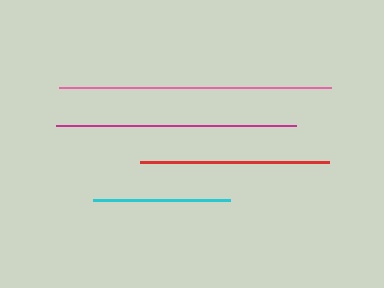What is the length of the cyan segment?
The cyan segment is approximately 137 pixels long.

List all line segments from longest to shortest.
From longest to shortest: pink, magenta, red, cyan.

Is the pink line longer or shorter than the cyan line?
The pink line is longer than the cyan line.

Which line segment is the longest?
The pink line is the longest at approximately 273 pixels.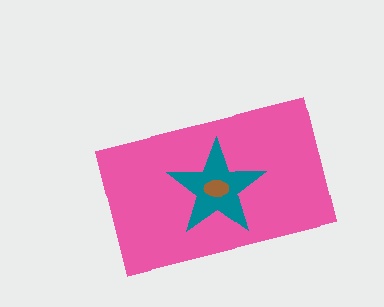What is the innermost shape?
The brown ellipse.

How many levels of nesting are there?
3.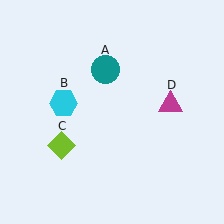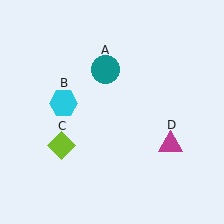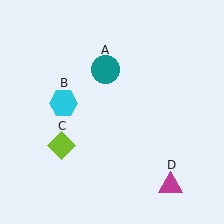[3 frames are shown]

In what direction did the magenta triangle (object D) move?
The magenta triangle (object D) moved down.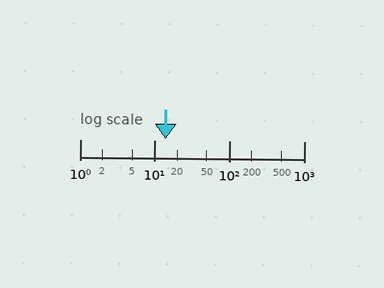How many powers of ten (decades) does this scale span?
The scale spans 3 decades, from 1 to 1000.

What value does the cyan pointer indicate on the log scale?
The pointer indicates approximately 14.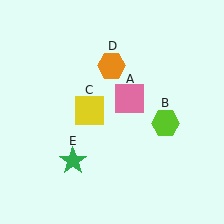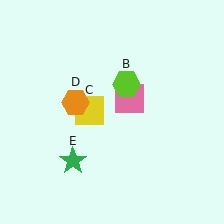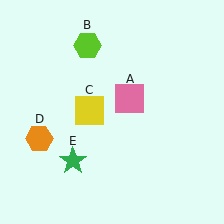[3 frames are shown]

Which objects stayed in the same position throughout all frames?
Pink square (object A) and yellow square (object C) and green star (object E) remained stationary.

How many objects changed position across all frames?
2 objects changed position: lime hexagon (object B), orange hexagon (object D).